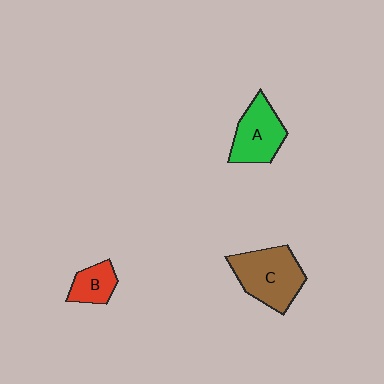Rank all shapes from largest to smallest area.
From largest to smallest: C (brown), A (green), B (red).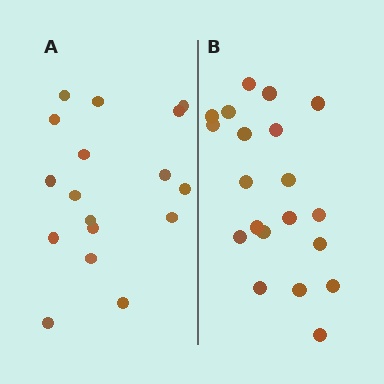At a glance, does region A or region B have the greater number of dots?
Region B (the right region) has more dots.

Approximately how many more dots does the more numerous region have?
Region B has just a few more — roughly 2 or 3 more dots than region A.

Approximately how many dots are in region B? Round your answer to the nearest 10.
About 20 dots.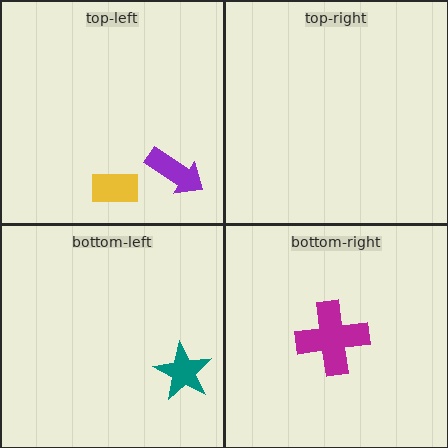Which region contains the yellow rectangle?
The top-left region.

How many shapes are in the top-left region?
2.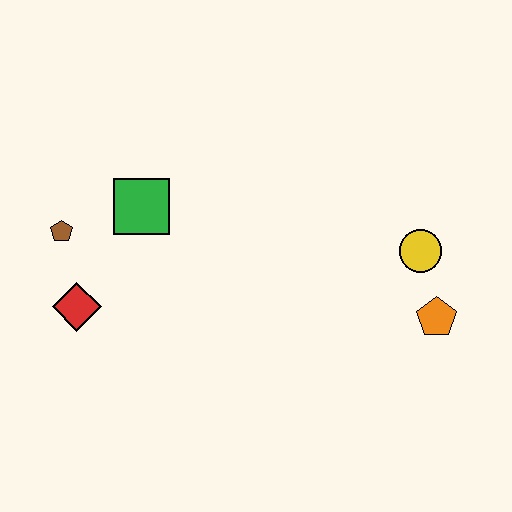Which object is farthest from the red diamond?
The orange pentagon is farthest from the red diamond.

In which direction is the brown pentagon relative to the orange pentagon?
The brown pentagon is to the left of the orange pentagon.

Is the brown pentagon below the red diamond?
No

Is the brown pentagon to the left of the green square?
Yes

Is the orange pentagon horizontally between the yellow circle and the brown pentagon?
No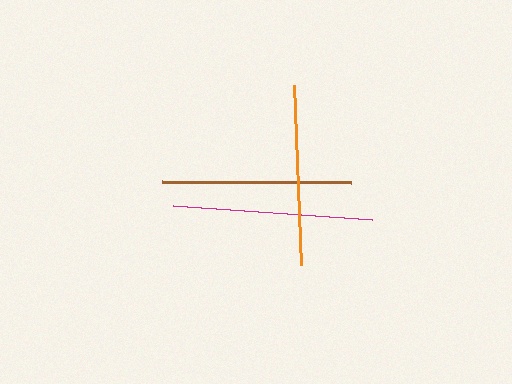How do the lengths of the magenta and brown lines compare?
The magenta and brown lines are approximately the same length.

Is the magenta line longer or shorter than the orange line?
The magenta line is longer than the orange line.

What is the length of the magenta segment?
The magenta segment is approximately 200 pixels long.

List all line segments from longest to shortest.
From longest to shortest: magenta, brown, orange.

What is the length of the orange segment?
The orange segment is approximately 180 pixels long.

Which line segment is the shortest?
The orange line is the shortest at approximately 180 pixels.